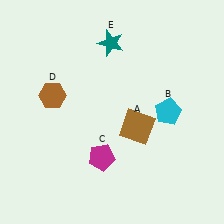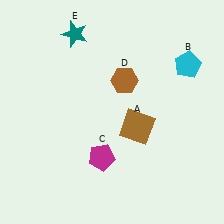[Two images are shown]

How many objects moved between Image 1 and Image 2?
3 objects moved between the two images.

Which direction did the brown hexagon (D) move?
The brown hexagon (D) moved right.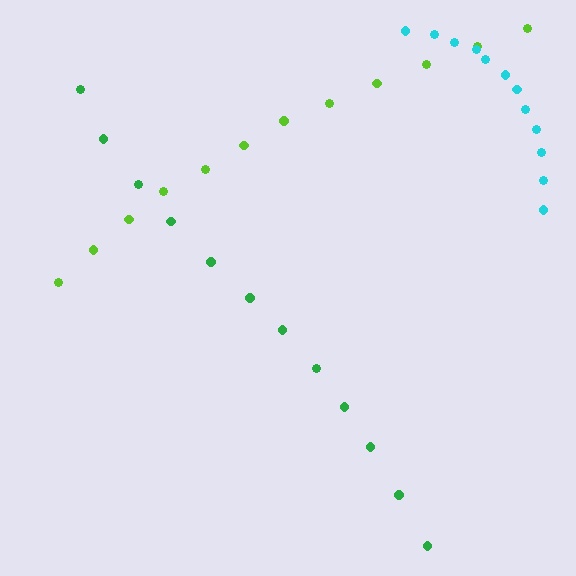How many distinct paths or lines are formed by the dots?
There are 3 distinct paths.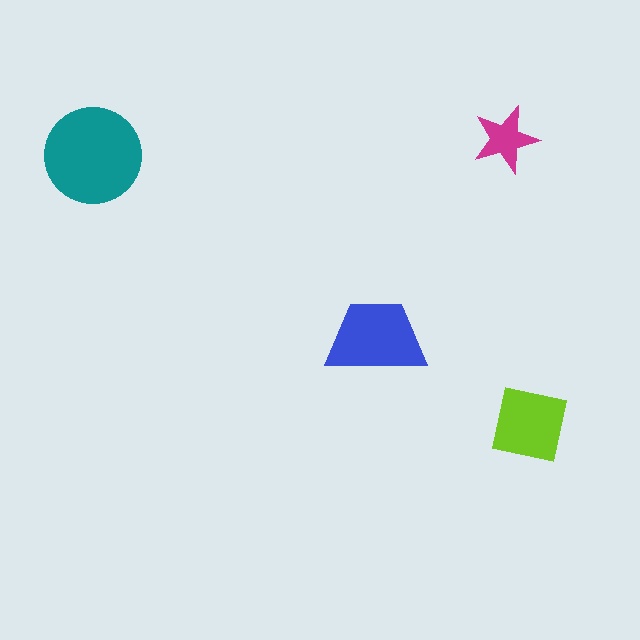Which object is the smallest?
The magenta star.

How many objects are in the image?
There are 4 objects in the image.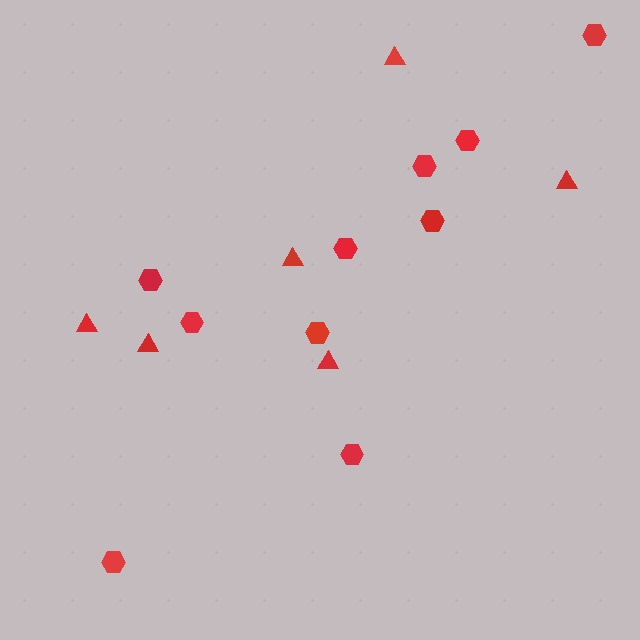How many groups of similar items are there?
There are 2 groups: one group of triangles (6) and one group of hexagons (10).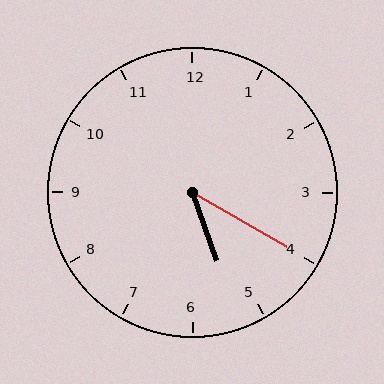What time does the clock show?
5:20.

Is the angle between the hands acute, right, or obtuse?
It is acute.